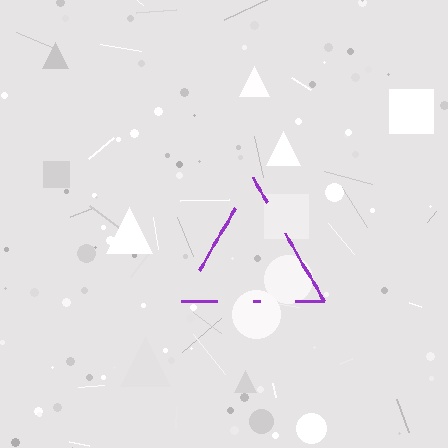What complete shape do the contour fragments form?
The contour fragments form a triangle.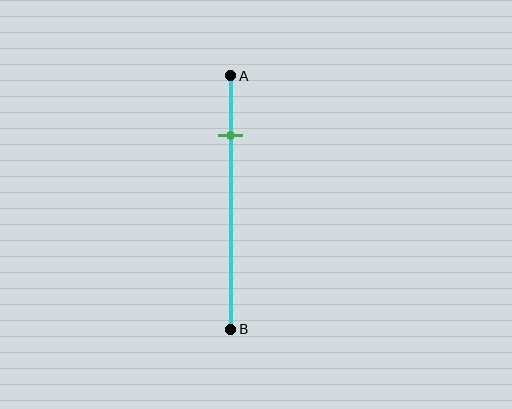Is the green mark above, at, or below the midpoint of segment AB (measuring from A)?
The green mark is above the midpoint of segment AB.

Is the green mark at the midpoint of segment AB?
No, the mark is at about 25% from A, not at the 50% midpoint.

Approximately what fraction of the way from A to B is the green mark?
The green mark is approximately 25% of the way from A to B.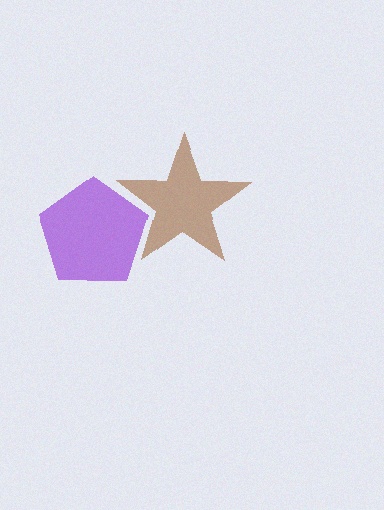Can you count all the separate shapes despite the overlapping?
Yes, there are 2 separate shapes.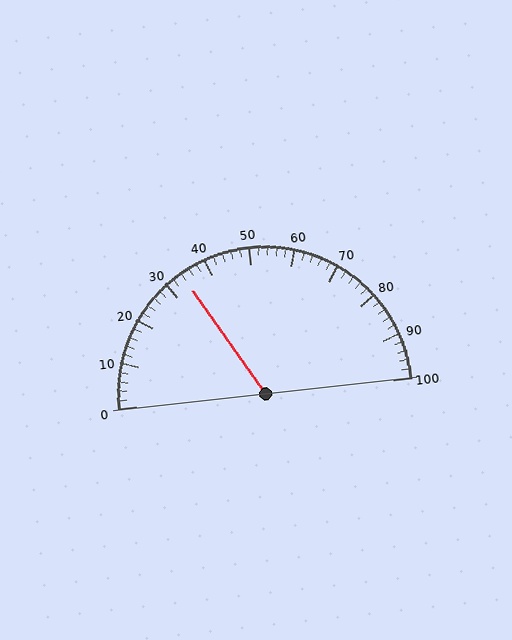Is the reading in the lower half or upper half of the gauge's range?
The reading is in the lower half of the range (0 to 100).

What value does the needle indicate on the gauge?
The needle indicates approximately 34.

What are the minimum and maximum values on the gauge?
The gauge ranges from 0 to 100.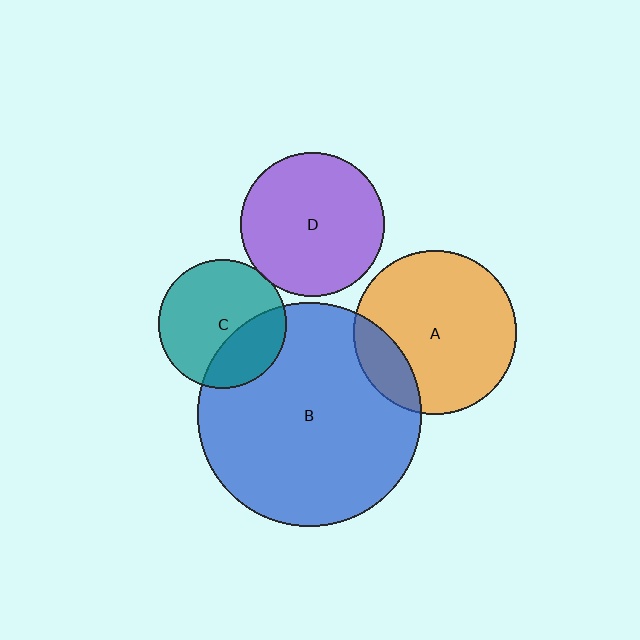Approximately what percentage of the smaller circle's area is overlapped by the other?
Approximately 5%.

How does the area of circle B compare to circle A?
Approximately 1.9 times.